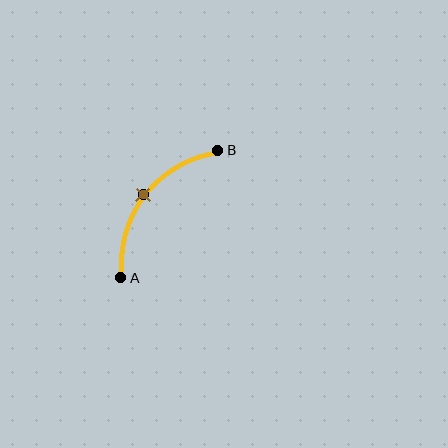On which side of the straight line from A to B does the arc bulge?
The arc bulges above and to the left of the straight line connecting A and B.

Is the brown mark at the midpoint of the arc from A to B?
Yes. The brown mark lies on the arc at equal arc-length from both A and B — it is the arc midpoint.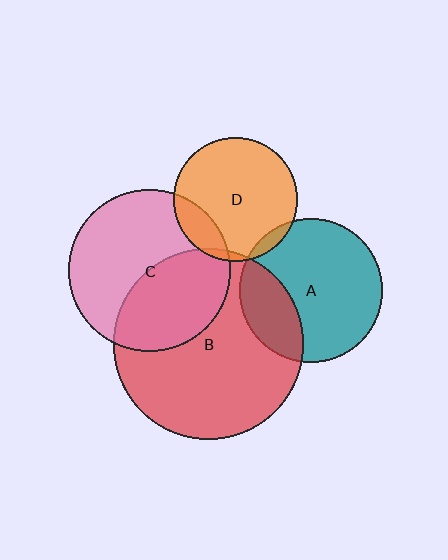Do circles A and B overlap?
Yes.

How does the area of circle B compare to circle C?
Approximately 1.4 times.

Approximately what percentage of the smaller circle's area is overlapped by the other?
Approximately 25%.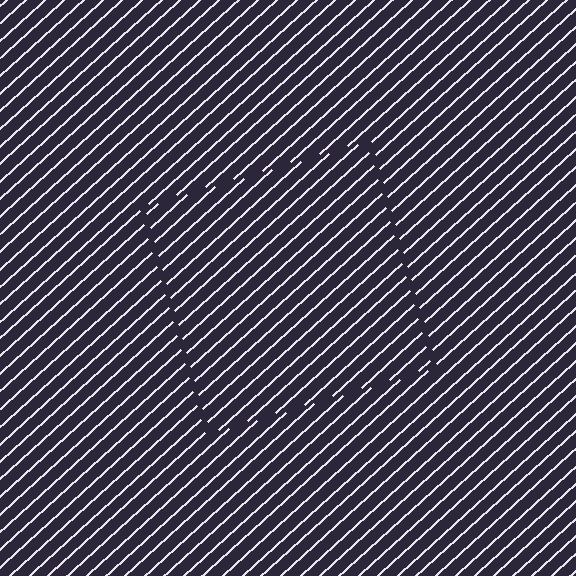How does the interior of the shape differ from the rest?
The interior of the shape contains the same grating, shifted by half a period — the contour is defined by the phase discontinuity where line-ends from the inner and outer gratings abut.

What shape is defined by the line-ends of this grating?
An illusory square. The interior of the shape contains the same grating, shifted by half a period — the contour is defined by the phase discontinuity where line-ends from the inner and outer gratings abut.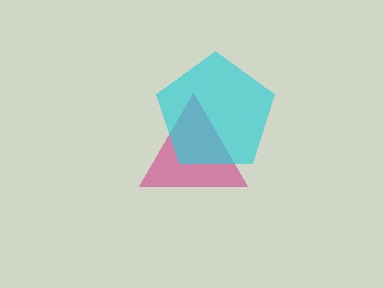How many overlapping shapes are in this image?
There are 2 overlapping shapes in the image.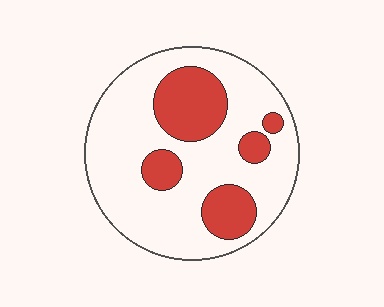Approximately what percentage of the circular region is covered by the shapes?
Approximately 25%.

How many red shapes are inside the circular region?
5.